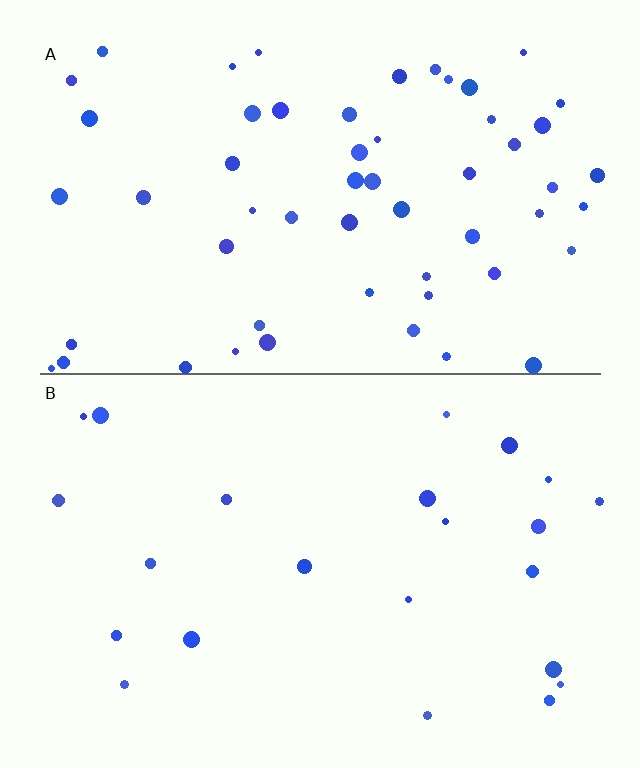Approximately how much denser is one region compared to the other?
Approximately 2.4× — region A over region B.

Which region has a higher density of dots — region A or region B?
A (the top).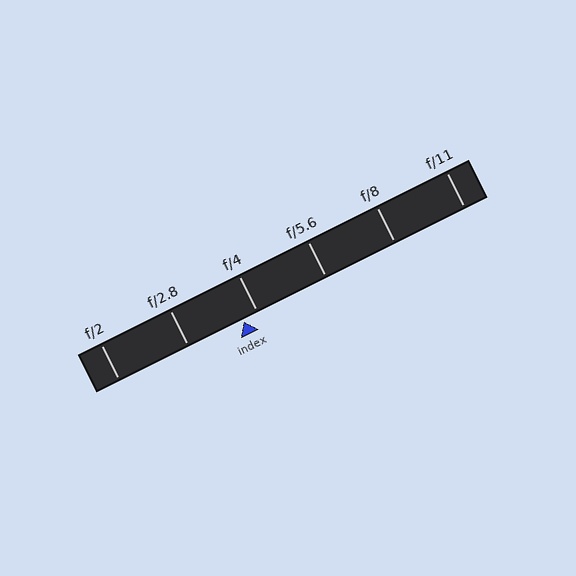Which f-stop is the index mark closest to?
The index mark is closest to f/4.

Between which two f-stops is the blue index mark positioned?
The index mark is between f/2.8 and f/4.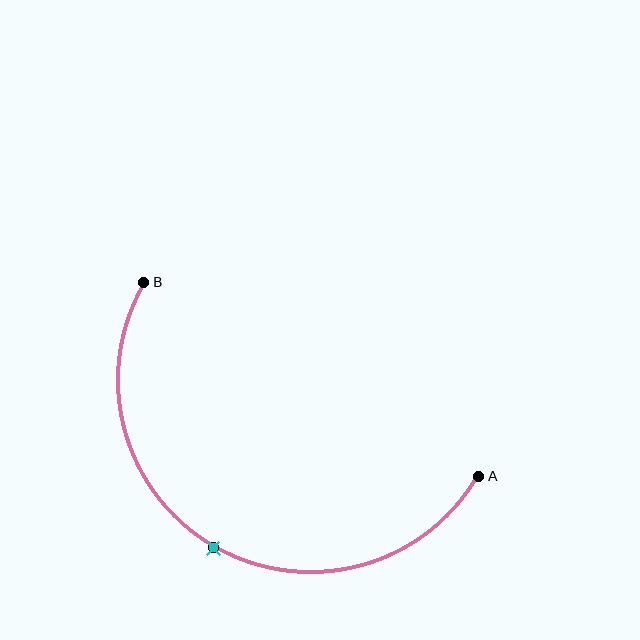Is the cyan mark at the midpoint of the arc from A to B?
Yes. The cyan mark lies on the arc at equal arc-length from both A and B — it is the arc midpoint.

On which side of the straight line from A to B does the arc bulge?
The arc bulges below the straight line connecting A and B.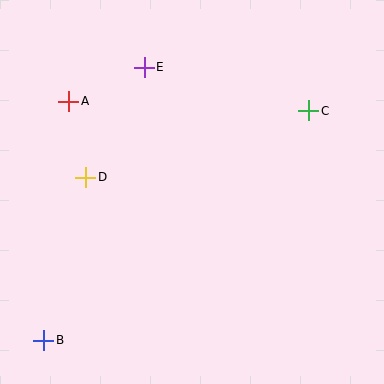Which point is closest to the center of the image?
Point D at (86, 177) is closest to the center.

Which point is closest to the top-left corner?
Point A is closest to the top-left corner.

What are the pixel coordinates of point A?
Point A is at (69, 101).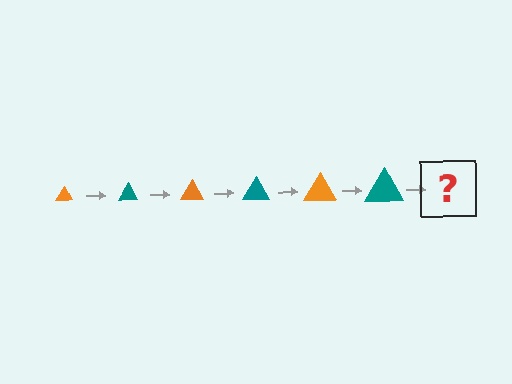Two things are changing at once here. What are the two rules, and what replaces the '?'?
The two rules are that the triangle grows larger each step and the color cycles through orange and teal. The '?' should be an orange triangle, larger than the previous one.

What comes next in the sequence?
The next element should be an orange triangle, larger than the previous one.